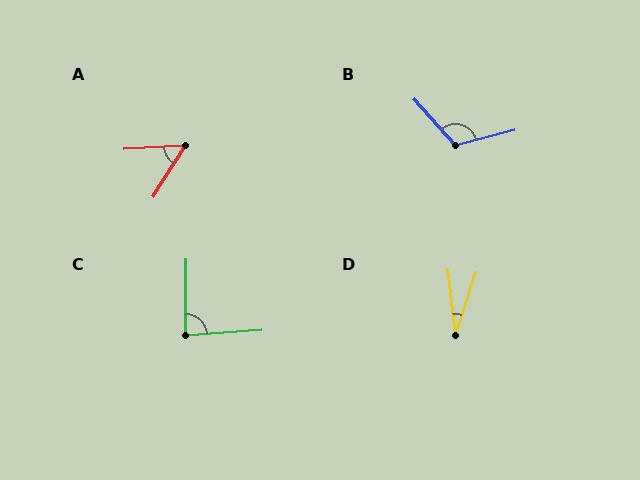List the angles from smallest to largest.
D (24°), A (54°), C (86°), B (117°).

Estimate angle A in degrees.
Approximately 54 degrees.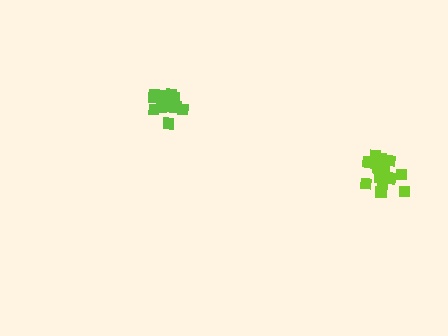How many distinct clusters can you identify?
There are 2 distinct clusters.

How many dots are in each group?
Group 1: 12 dots, Group 2: 16 dots (28 total).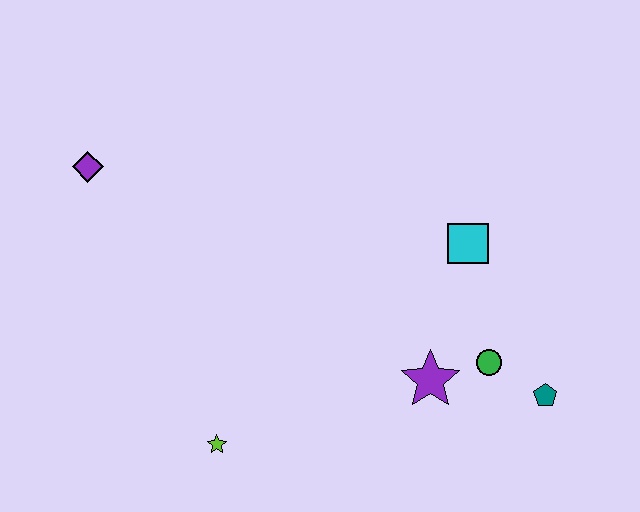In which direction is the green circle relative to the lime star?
The green circle is to the right of the lime star.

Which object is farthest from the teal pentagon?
The purple diamond is farthest from the teal pentagon.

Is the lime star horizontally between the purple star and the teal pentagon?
No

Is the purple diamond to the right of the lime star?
No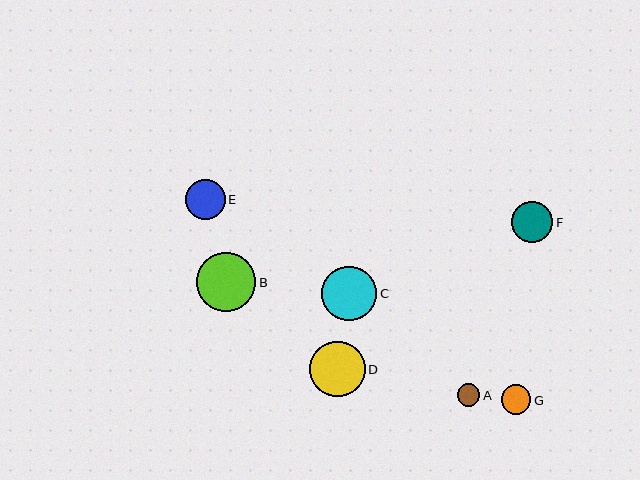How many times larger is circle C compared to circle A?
Circle C is approximately 2.4 times the size of circle A.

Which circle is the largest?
Circle B is the largest with a size of approximately 59 pixels.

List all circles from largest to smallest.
From largest to smallest: B, D, C, F, E, G, A.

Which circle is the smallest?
Circle A is the smallest with a size of approximately 23 pixels.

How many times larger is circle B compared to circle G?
Circle B is approximately 2.0 times the size of circle G.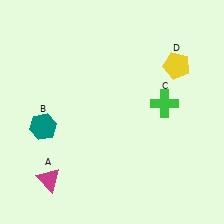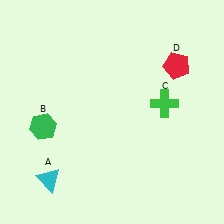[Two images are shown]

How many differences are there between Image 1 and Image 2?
There are 3 differences between the two images.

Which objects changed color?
A changed from magenta to cyan. B changed from teal to green. D changed from yellow to red.